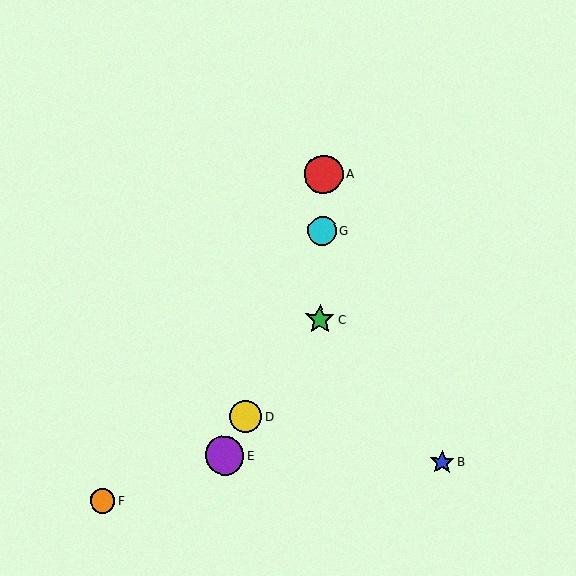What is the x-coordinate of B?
Object B is at x≈442.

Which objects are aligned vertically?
Objects A, C, G are aligned vertically.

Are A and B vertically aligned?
No, A is at x≈324 and B is at x≈442.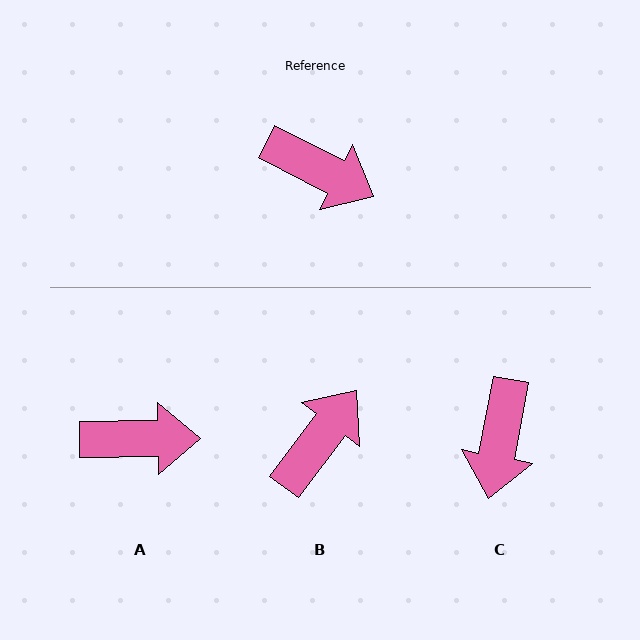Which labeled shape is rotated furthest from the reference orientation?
B, about 80 degrees away.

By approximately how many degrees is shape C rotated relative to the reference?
Approximately 74 degrees clockwise.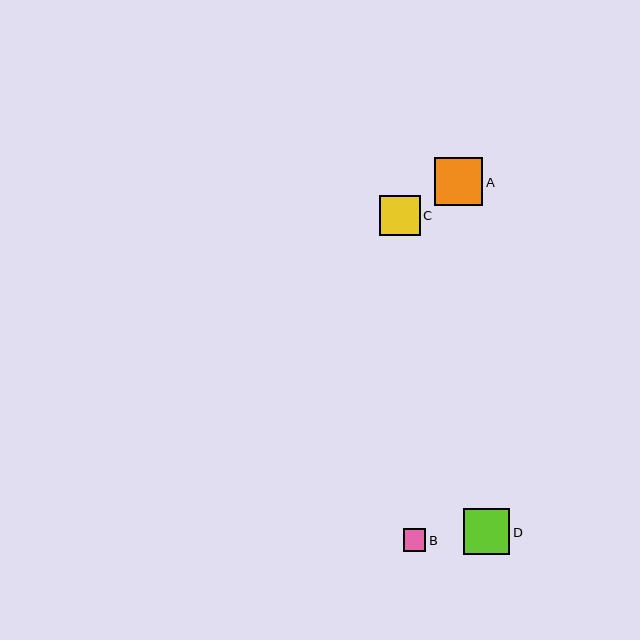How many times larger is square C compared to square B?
Square C is approximately 1.8 times the size of square B.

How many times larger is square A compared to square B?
Square A is approximately 2.1 times the size of square B.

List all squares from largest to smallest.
From largest to smallest: A, D, C, B.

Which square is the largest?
Square A is the largest with a size of approximately 48 pixels.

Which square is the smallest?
Square B is the smallest with a size of approximately 23 pixels.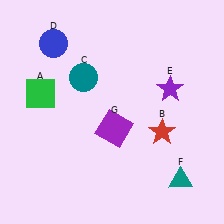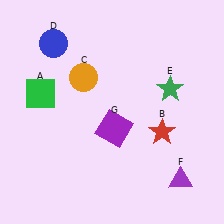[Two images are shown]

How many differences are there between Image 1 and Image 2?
There are 3 differences between the two images.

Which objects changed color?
C changed from teal to orange. E changed from purple to green. F changed from teal to purple.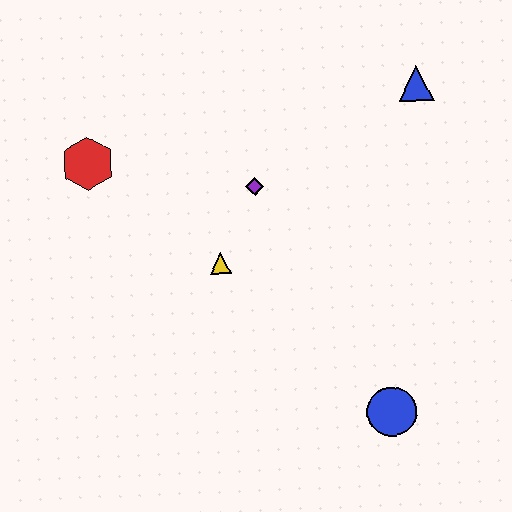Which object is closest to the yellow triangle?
The purple diamond is closest to the yellow triangle.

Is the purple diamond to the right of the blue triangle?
No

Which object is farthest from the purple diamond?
The blue circle is farthest from the purple diamond.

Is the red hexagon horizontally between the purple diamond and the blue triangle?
No